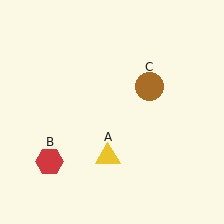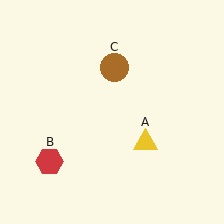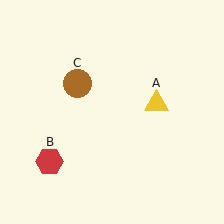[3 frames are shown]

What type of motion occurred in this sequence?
The yellow triangle (object A), brown circle (object C) rotated counterclockwise around the center of the scene.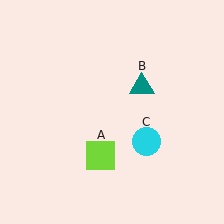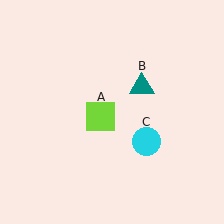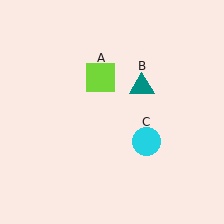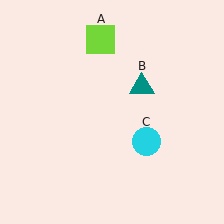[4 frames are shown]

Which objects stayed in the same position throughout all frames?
Teal triangle (object B) and cyan circle (object C) remained stationary.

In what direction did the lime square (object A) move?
The lime square (object A) moved up.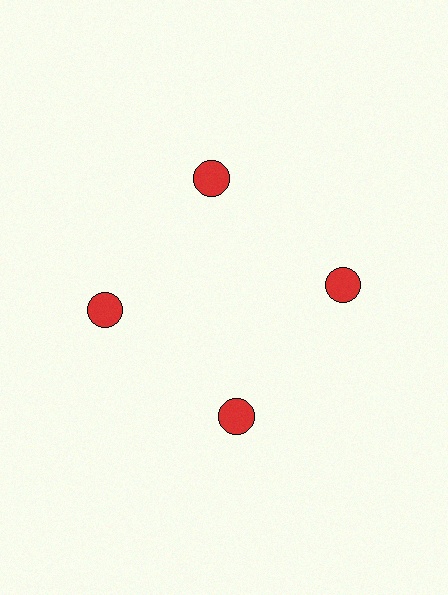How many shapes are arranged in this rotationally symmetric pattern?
There are 4 shapes, arranged in 4 groups of 1.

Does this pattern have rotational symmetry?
Yes, this pattern has 4-fold rotational symmetry. It looks the same after rotating 90 degrees around the center.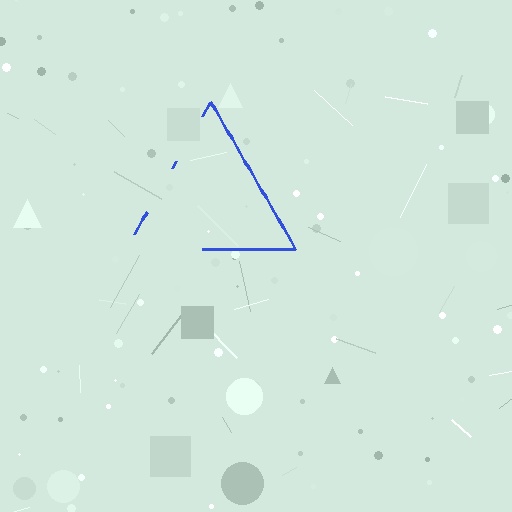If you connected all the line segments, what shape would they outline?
They would outline a triangle.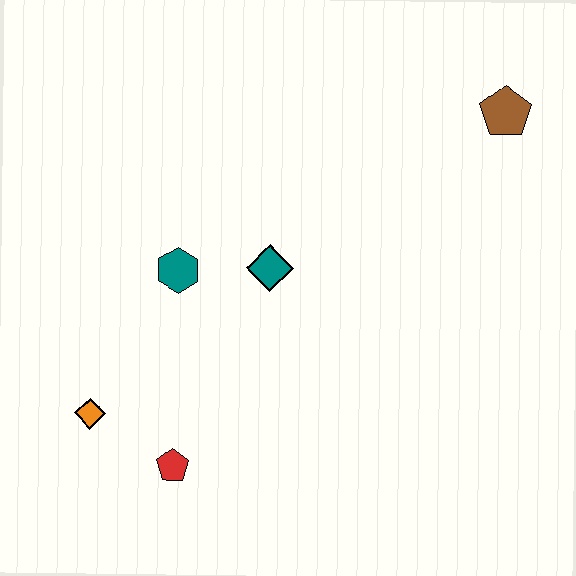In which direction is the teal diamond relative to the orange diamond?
The teal diamond is to the right of the orange diamond.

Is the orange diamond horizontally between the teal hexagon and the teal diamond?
No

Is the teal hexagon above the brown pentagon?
No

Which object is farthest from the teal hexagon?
The brown pentagon is farthest from the teal hexagon.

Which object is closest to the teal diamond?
The teal hexagon is closest to the teal diamond.